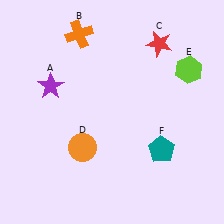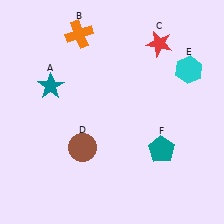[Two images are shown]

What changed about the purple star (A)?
In Image 1, A is purple. In Image 2, it changed to teal.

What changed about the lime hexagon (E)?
In Image 1, E is lime. In Image 2, it changed to cyan.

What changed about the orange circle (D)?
In Image 1, D is orange. In Image 2, it changed to brown.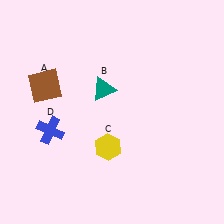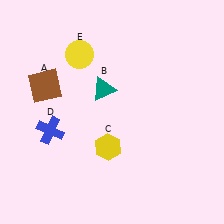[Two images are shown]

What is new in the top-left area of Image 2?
A yellow circle (E) was added in the top-left area of Image 2.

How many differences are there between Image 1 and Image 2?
There is 1 difference between the two images.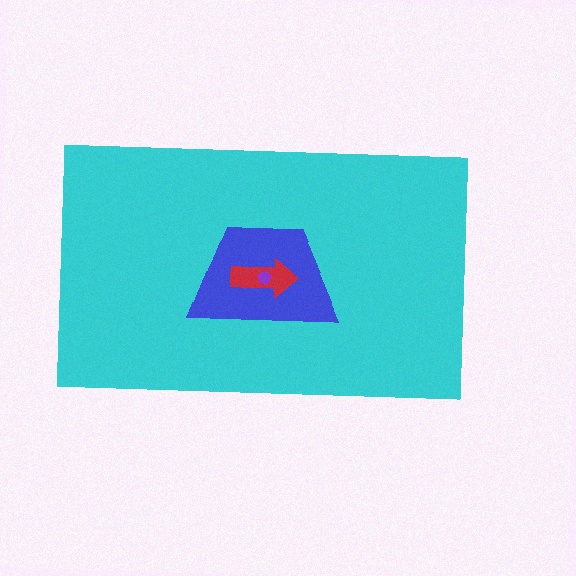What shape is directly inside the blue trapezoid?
The red arrow.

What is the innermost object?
The purple pentagon.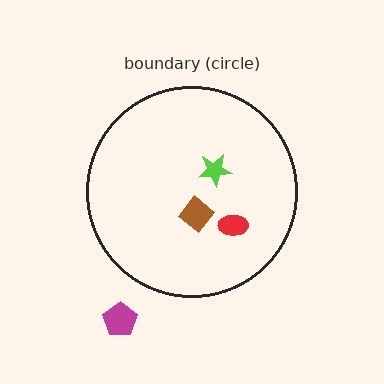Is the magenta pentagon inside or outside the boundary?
Outside.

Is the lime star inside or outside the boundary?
Inside.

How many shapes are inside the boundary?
3 inside, 1 outside.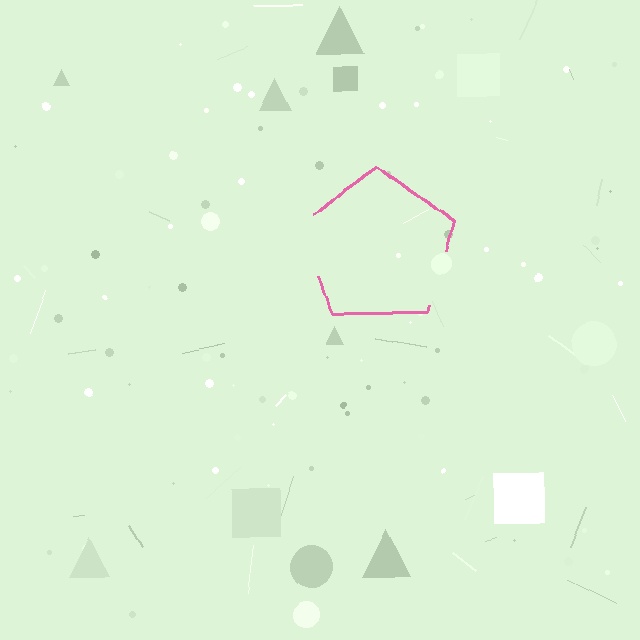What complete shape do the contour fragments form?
The contour fragments form a pentagon.